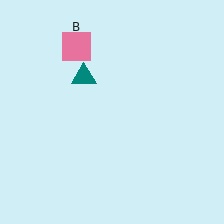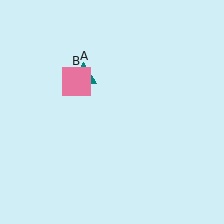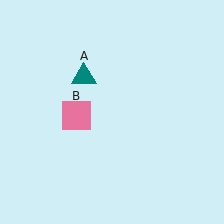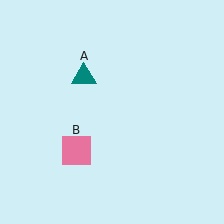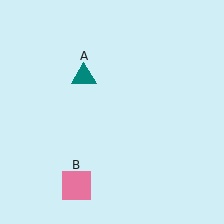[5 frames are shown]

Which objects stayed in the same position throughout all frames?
Teal triangle (object A) remained stationary.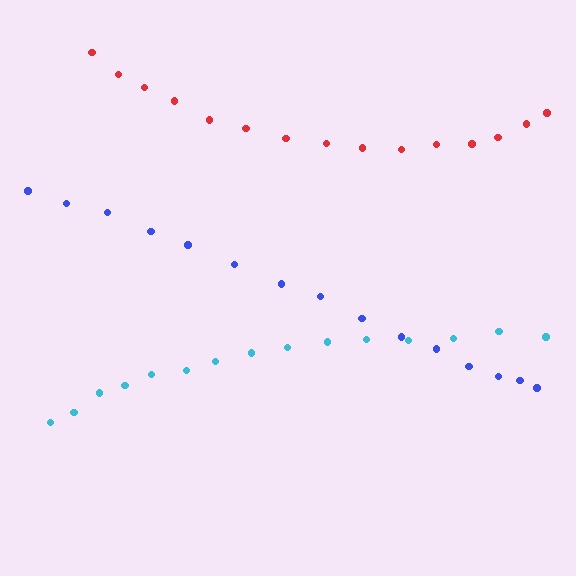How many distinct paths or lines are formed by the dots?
There are 3 distinct paths.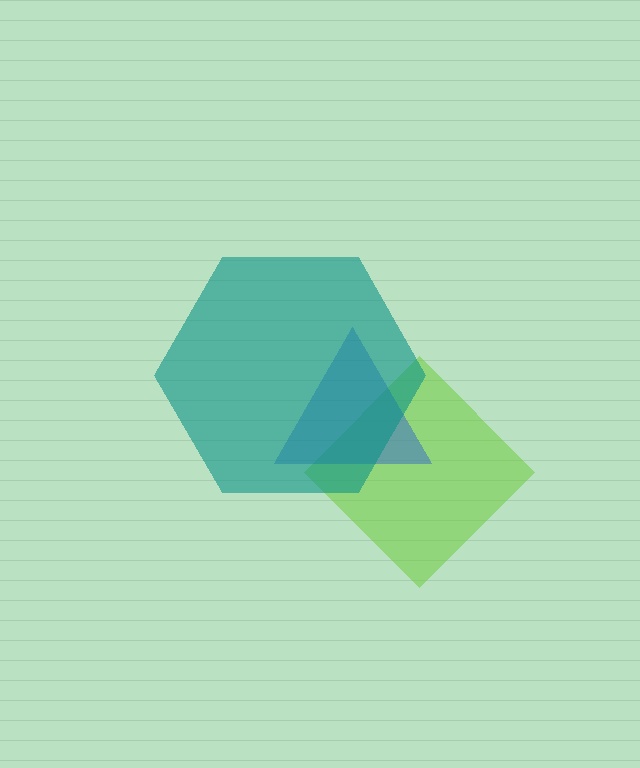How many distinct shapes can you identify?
There are 3 distinct shapes: a lime diamond, a blue triangle, a teal hexagon.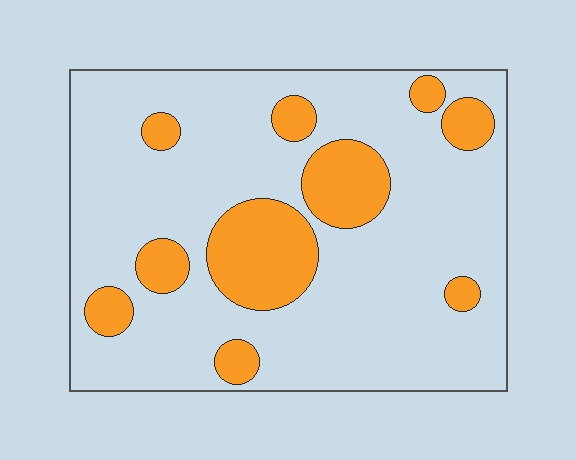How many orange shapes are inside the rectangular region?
10.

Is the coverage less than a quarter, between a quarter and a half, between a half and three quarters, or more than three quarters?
Less than a quarter.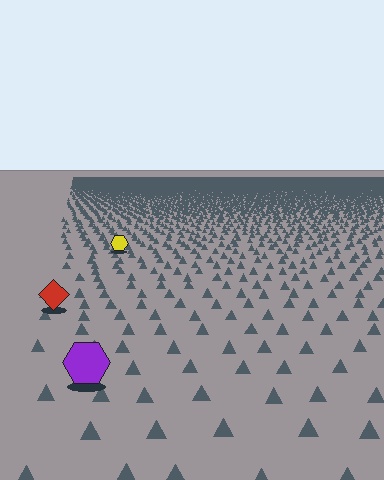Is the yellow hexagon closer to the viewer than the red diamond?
No. The red diamond is closer — you can tell from the texture gradient: the ground texture is coarser near it.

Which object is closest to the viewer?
The purple hexagon is closest. The texture marks near it are larger and more spread out.